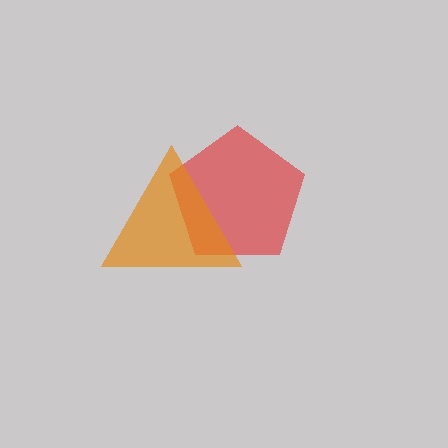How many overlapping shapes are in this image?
There are 2 overlapping shapes in the image.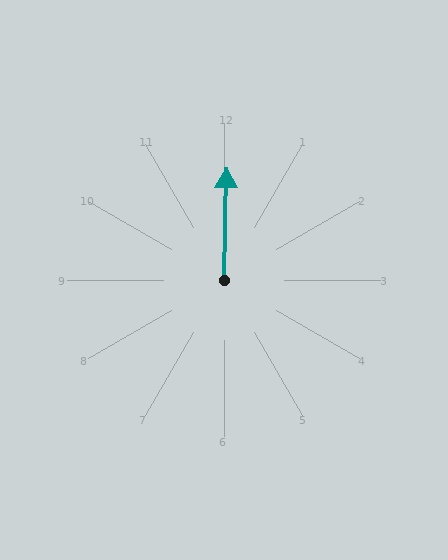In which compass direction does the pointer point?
North.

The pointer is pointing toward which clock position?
Roughly 12 o'clock.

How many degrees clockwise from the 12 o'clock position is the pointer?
Approximately 1 degrees.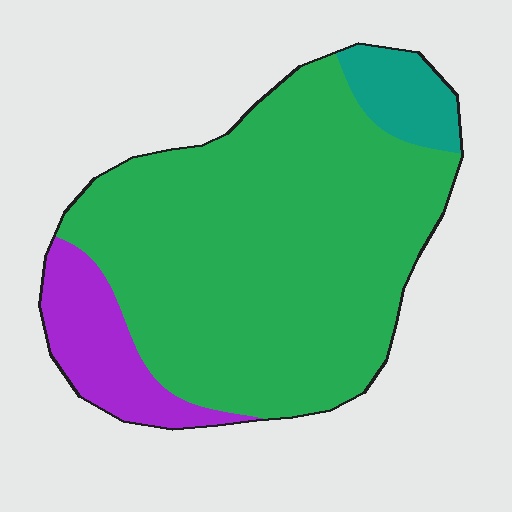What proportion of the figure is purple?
Purple takes up less than a quarter of the figure.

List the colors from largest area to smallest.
From largest to smallest: green, purple, teal.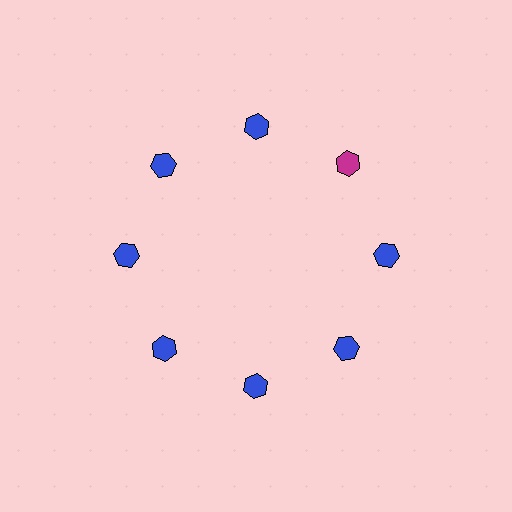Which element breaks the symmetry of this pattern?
The magenta hexagon at roughly the 2 o'clock position breaks the symmetry. All other shapes are blue hexagons.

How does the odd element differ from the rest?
It has a different color: magenta instead of blue.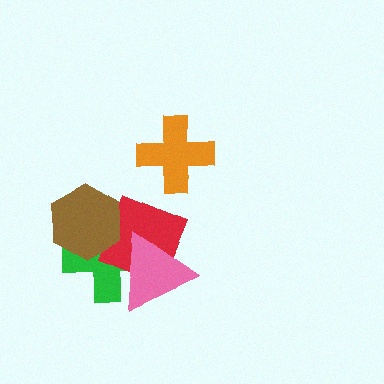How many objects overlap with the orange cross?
0 objects overlap with the orange cross.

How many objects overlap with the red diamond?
3 objects overlap with the red diamond.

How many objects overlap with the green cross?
3 objects overlap with the green cross.